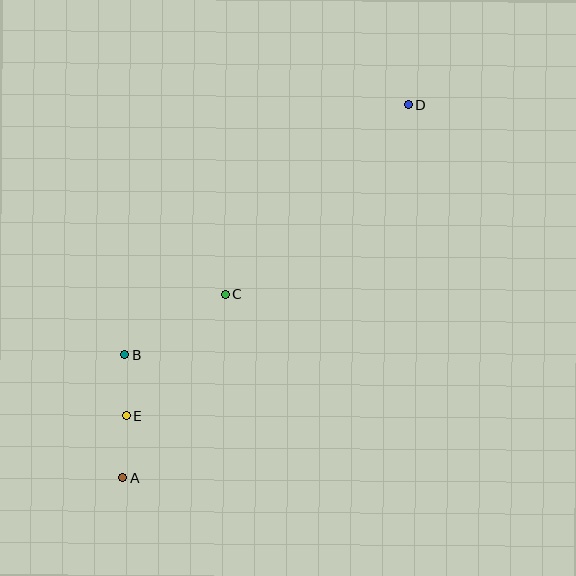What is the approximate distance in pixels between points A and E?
The distance between A and E is approximately 62 pixels.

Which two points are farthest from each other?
Points A and D are farthest from each other.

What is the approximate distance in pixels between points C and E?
The distance between C and E is approximately 157 pixels.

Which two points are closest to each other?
Points B and E are closest to each other.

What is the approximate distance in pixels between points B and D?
The distance between B and D is approximately 379 pixels.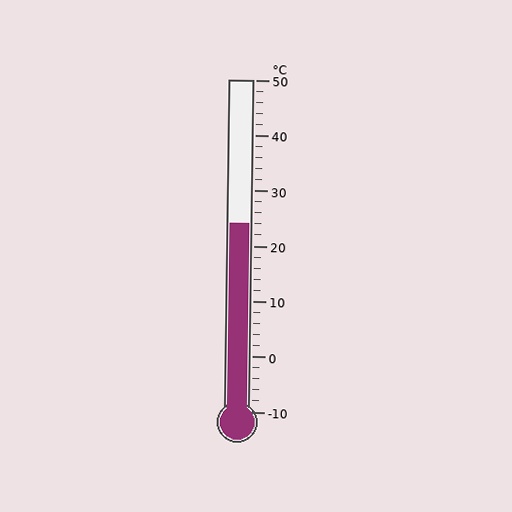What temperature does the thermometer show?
The thermometer shows approximately 24°C.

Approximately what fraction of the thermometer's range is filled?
The thermometer is filled to approximately 55% of its range.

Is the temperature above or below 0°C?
The temperature is above 0°C.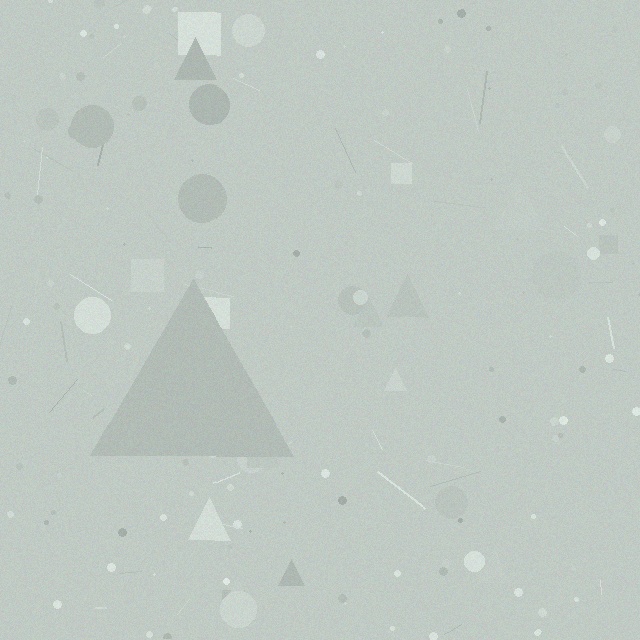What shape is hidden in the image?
A triangle is hidden in the image.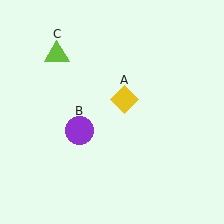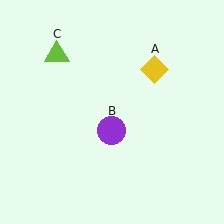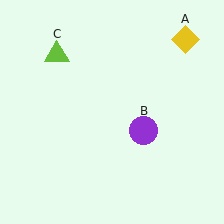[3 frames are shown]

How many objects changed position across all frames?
2 objects changed position: yellow diamond (object A), purple circle (object B).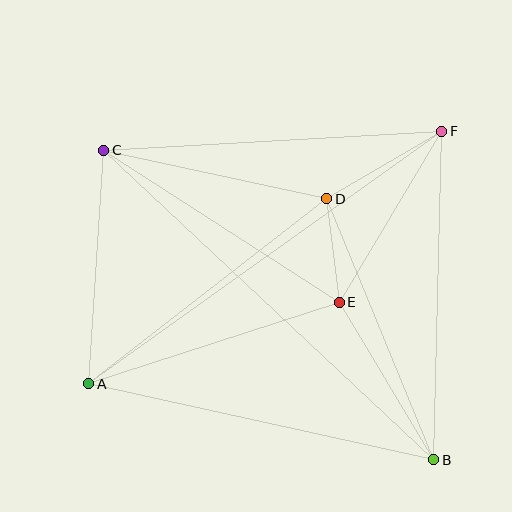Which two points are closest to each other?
Points D and E are closest to each other.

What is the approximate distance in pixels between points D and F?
The distance between D and F is approximately 133 pixels.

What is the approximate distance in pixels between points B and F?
The distance between B and F is approximately 329 pixels.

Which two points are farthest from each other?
Points B and C are farthest from each other.